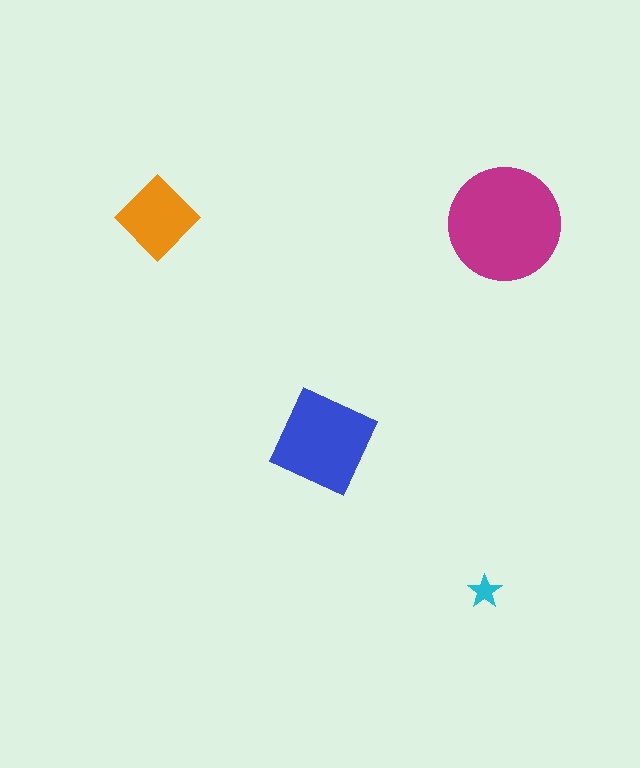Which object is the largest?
The magenta circle.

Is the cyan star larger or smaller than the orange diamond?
Smaller.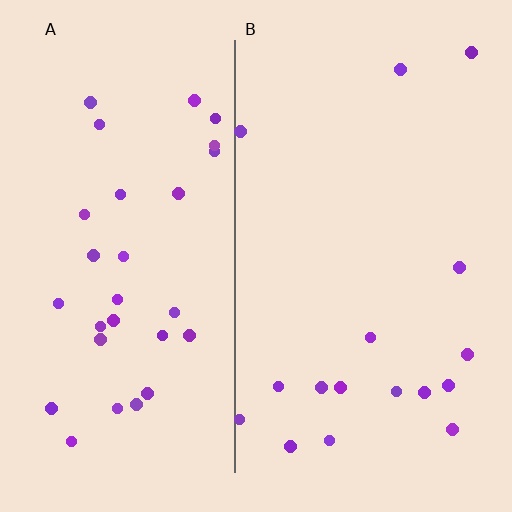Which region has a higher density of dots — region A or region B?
A (the left).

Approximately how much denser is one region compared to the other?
Approximately 1.8× — region A over region B.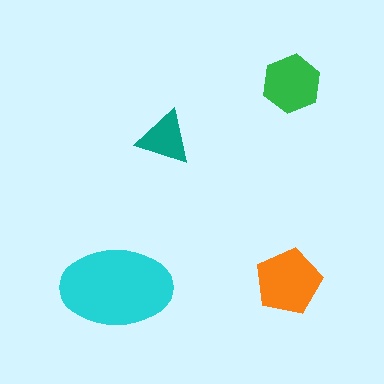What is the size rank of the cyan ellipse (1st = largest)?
1st.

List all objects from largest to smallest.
The cyan ellipse, the orange pentagon, the green hexagon, the teal triangle.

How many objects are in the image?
There are 4 objects in the image.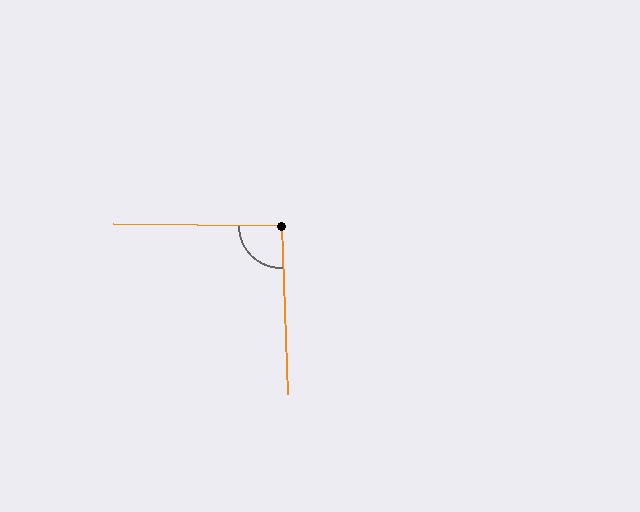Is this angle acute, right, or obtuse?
It is approximately a right angle.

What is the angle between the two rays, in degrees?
Approximately 93 degrees.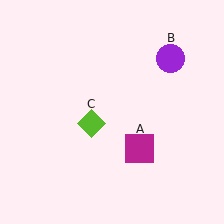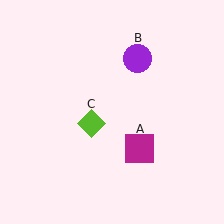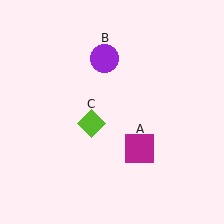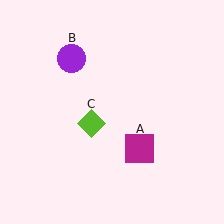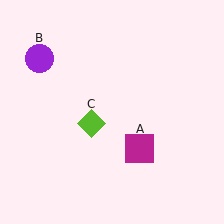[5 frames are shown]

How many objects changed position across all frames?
1 object changed position: purple circle (object B).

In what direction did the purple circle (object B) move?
The purple circle (object B) moved left.